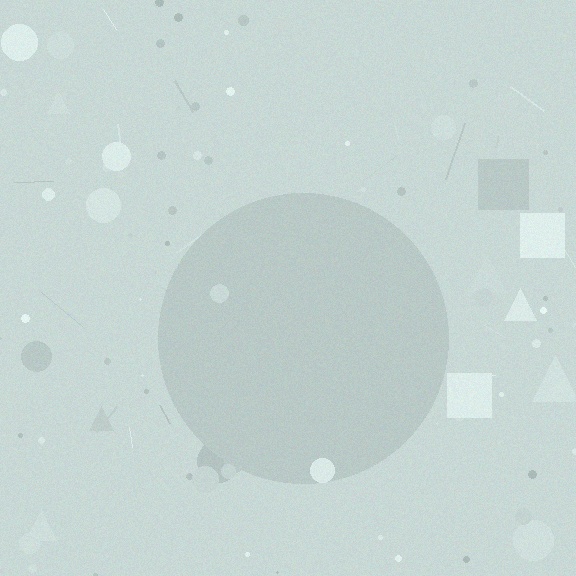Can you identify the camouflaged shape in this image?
The camouflaged shape is a circle.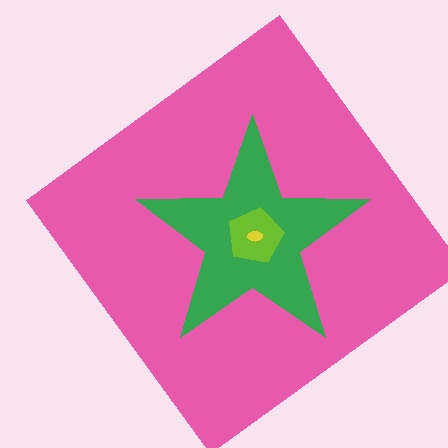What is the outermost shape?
The pink diamond.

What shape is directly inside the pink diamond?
The green star.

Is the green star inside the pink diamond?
Yes.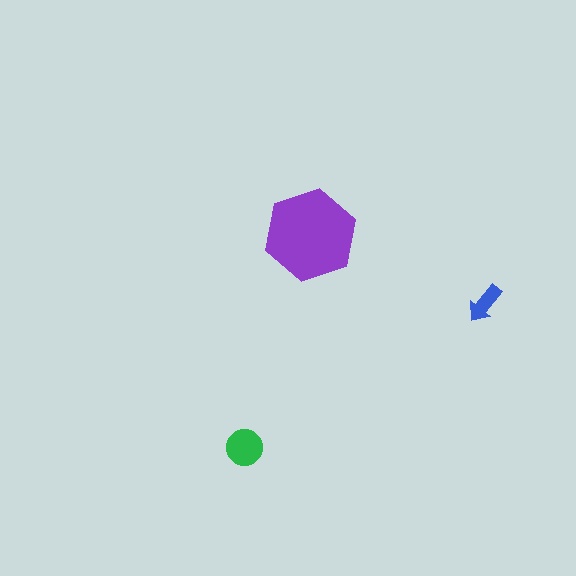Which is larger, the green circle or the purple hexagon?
The purple hexagon.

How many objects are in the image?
There are 3 objects in the image.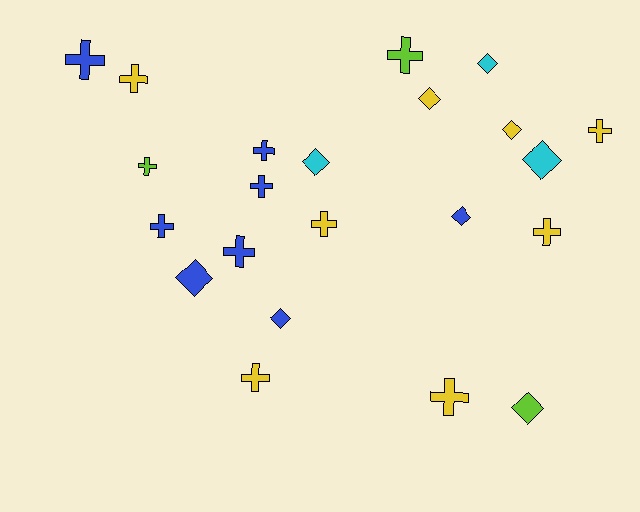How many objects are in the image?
There are 22 objects.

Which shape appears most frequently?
Cross, with 13 objects.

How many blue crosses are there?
There are 5 blue crosses.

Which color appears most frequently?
Blue, with 8 objects.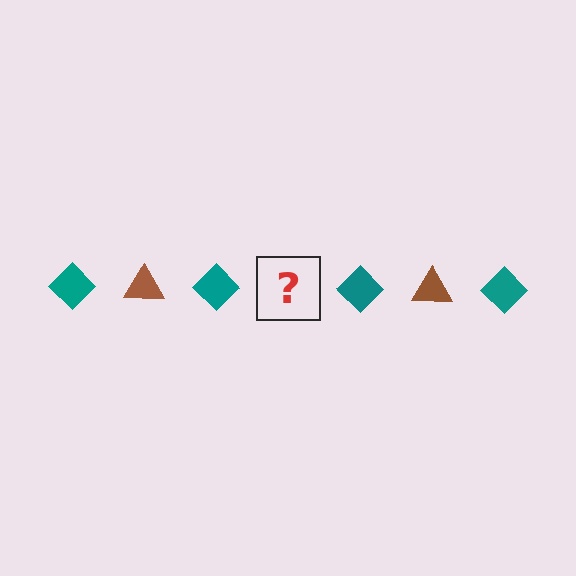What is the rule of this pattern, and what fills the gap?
The rule is that the pattern alternates between teal diamond and brown triangle. The gap should be filled with a brown triangle.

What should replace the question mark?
The question mark should be replaced with a brown triangle.